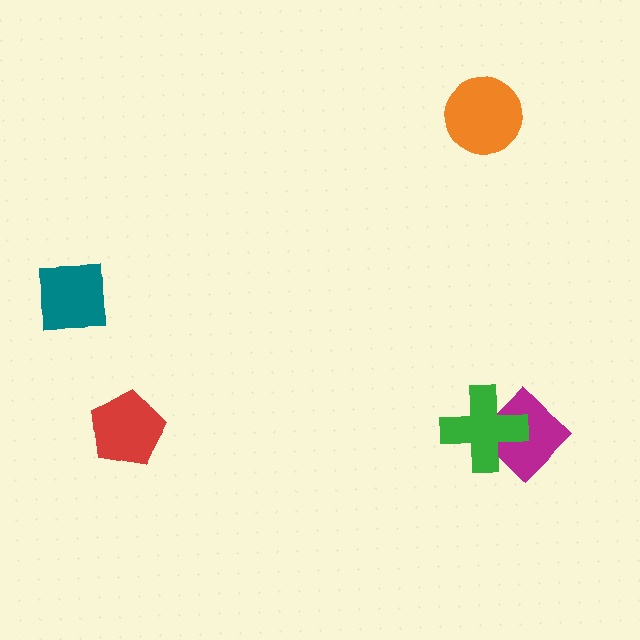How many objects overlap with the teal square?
0 objects overlap with the teal square.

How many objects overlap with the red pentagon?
0 objects overlap with the red pentagon.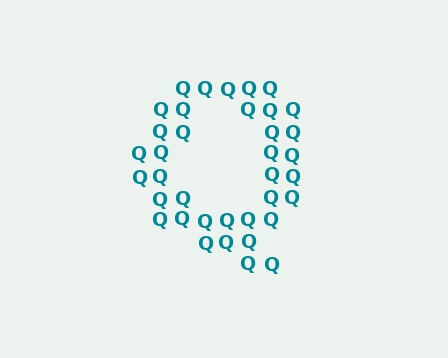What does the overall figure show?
The overall figure shows the letter Q.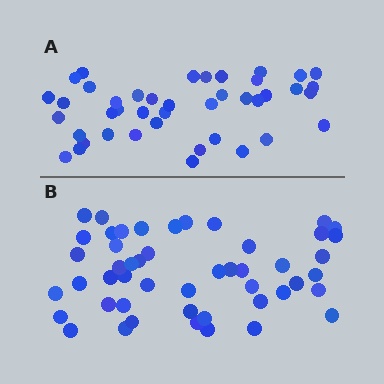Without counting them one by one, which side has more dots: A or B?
Region B (the bottom region) has more dots.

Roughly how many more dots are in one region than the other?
Region B has roughly 8 or so more dots than region A.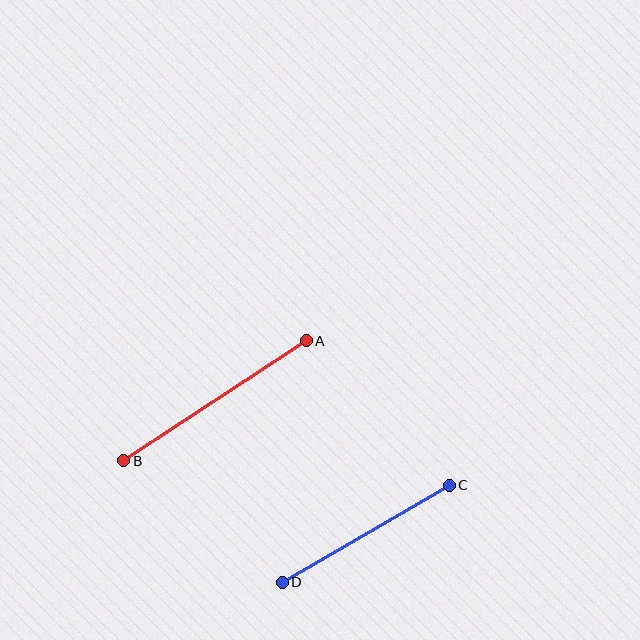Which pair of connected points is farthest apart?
Points A and B are farthest apart.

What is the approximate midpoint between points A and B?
The midpoint is at approximately (215, 401) pixels.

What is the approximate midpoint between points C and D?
The midpoint is at approximately (366, 534) pixels.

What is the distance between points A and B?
The distance is approximately 218 pixels.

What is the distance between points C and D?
The distance is approximately 193 pixels.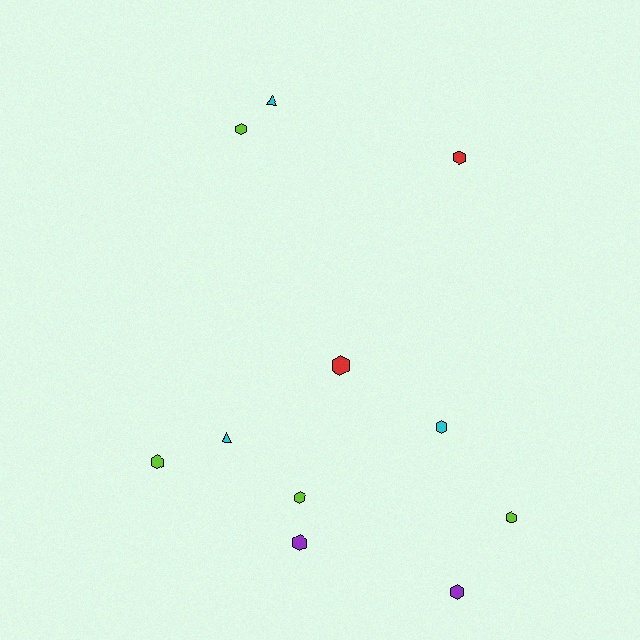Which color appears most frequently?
Lime, with 4 objects.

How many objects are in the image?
There are 11 objects.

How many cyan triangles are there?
There are 2 cyan triangles.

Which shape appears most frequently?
Hexagon, with 9 objects.